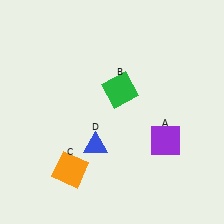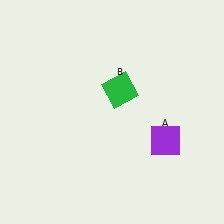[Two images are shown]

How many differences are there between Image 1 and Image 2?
There are 2 differences between the two images.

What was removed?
The blue triangle (D), the orange square (C) were removed in Image 2.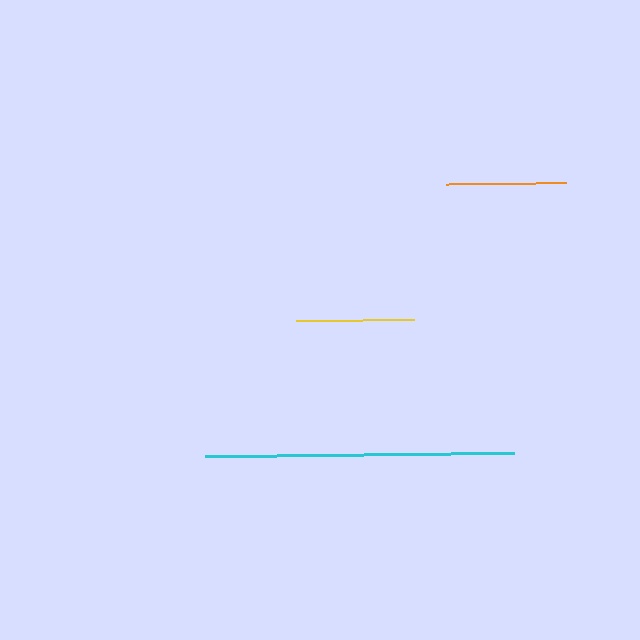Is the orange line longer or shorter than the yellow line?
The orange line is longer than the yellow line.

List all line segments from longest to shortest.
From longest to shortest: cyan, orange, yellow.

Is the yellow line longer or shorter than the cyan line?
The cyan line is longer than the yellow line.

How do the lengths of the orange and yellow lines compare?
The orange and yellow lines are approximately the same length.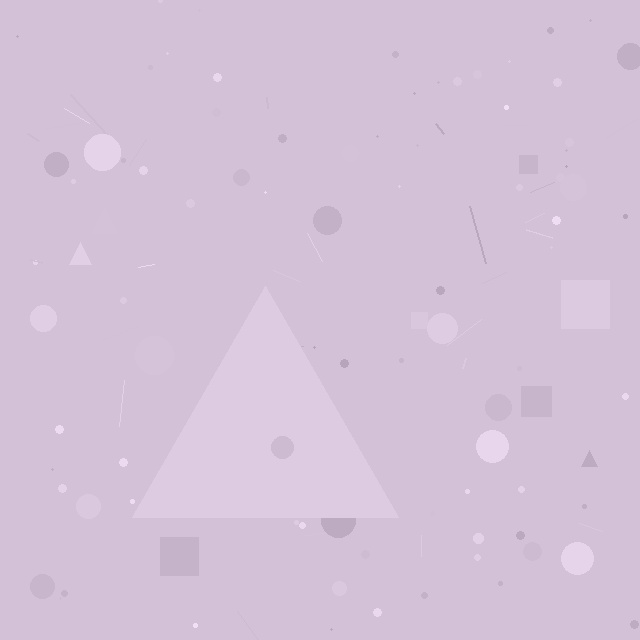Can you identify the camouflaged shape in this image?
The camouflaged shape is a triangle.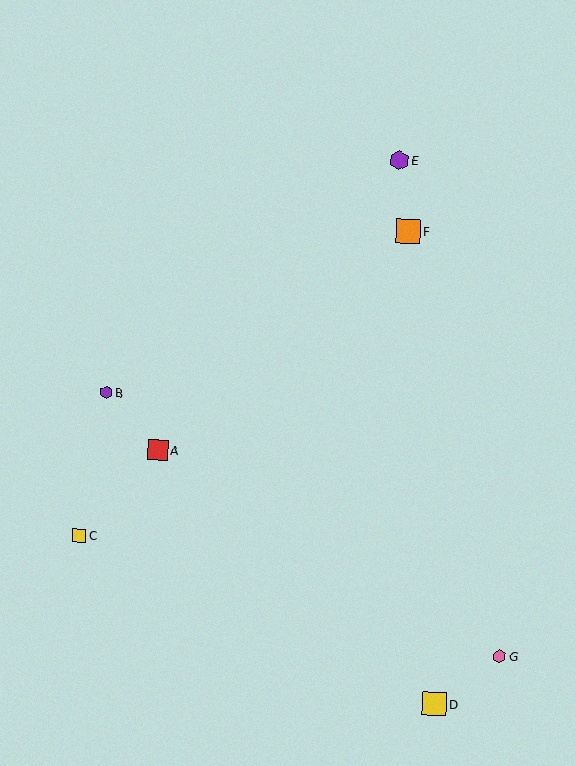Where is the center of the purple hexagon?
The center of the purple hexagon is at (106, 393).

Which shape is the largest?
The yellow square (labeled D) is the largest.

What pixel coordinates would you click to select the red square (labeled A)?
Click at (158, 450) to select the red square A.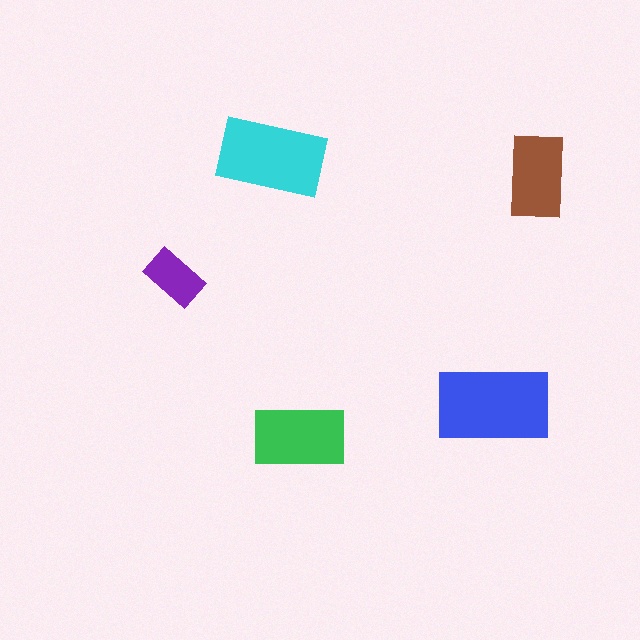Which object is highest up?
The cyan rectangle is topmost.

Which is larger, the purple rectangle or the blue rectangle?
The blue one.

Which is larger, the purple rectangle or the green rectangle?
The green one.